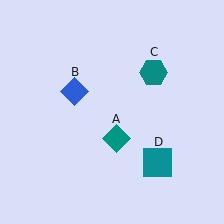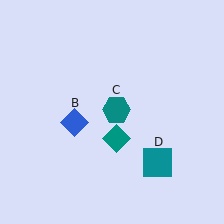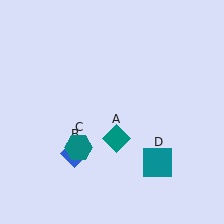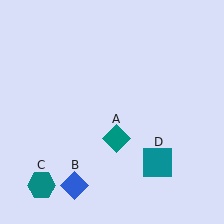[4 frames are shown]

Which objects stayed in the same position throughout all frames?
Teal diamond (object A) and teal square (object D) remained stationary.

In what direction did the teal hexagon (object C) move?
The teal hexagon (object C) moved down and to the left.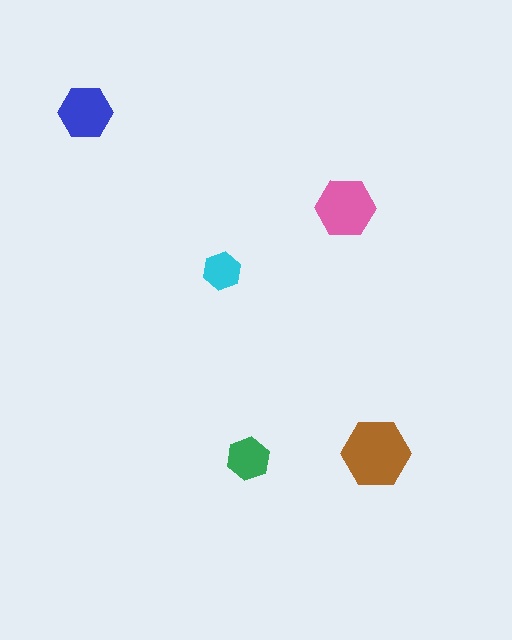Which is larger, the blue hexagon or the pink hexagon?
The pink one.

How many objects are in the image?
There are 5 objects in the image.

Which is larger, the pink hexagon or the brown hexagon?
The brown one.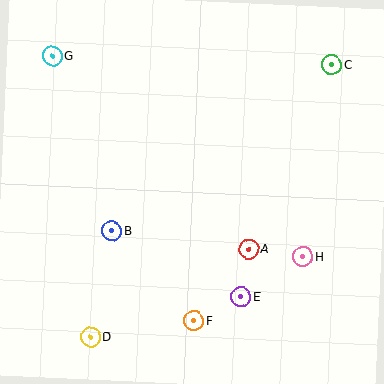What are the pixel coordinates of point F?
Point F is at (194, 320).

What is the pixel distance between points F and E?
The distance between F and E is 53 pixels.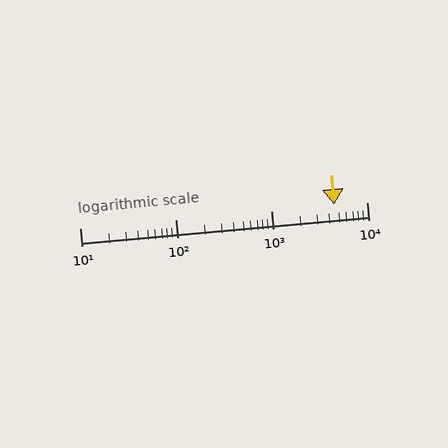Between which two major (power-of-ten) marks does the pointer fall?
The pointer is between 1000 and 10000.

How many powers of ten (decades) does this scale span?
The scale spans 3 decades, from 10 to 10000.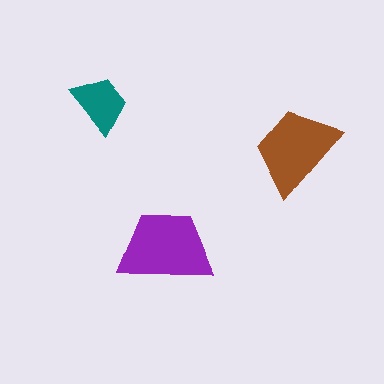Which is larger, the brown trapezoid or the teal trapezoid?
The brown one.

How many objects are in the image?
There are 3 objects in the image.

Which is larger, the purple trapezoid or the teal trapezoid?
The purple one.